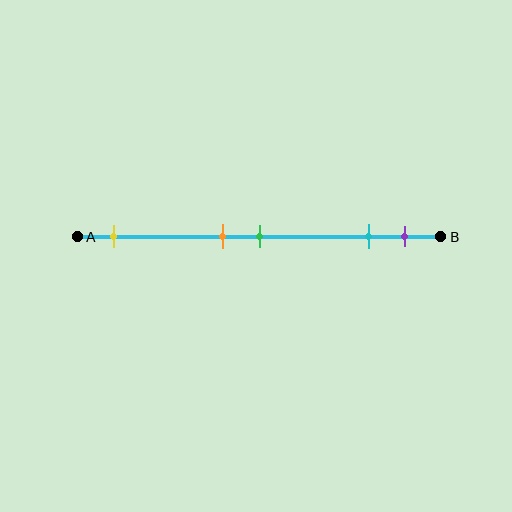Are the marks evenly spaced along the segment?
No, the marks are not evenly spaced.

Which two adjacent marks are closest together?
The orange and green marks are the closest adjacent pair.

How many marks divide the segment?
There are 5 marks dividing the segment.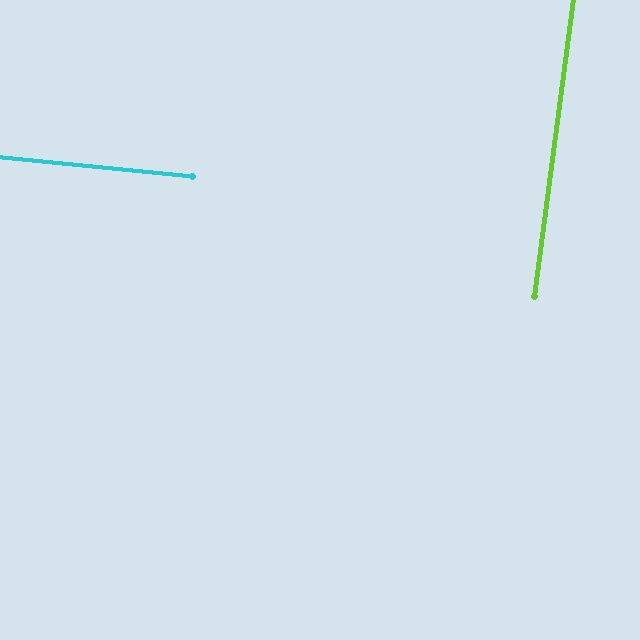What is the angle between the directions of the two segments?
Approximately 88 degrees.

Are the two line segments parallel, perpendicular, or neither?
Perpendicular — they meet at approximately 88°.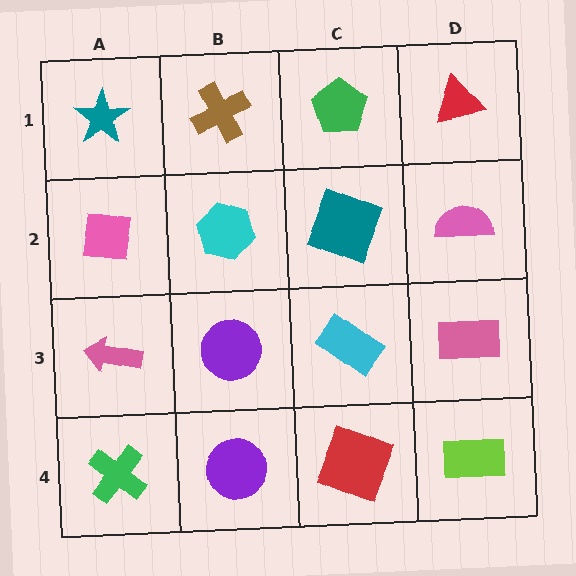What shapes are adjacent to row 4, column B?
A purple circle (row 3, column B), a green cross (row 4, column A), a red square (row 4, column C).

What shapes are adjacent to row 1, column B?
A cyan hexagon (row 2, column B), a teal star (row 1, column A), a green pentagon (row 1, column C).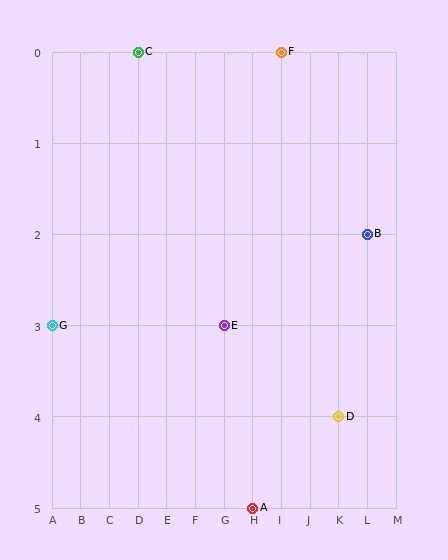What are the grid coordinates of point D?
Point D is at grid coordinates (K, 4).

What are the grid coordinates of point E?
Point E is at grid coordinates (G, 3).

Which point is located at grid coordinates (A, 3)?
Point G is at (A, 3).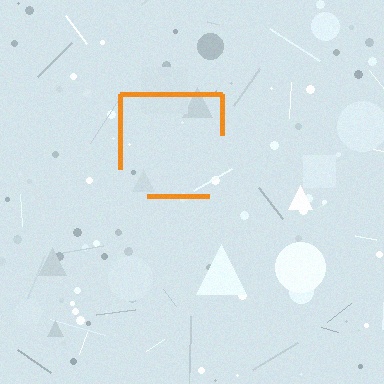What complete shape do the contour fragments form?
The contour fragments form a square.